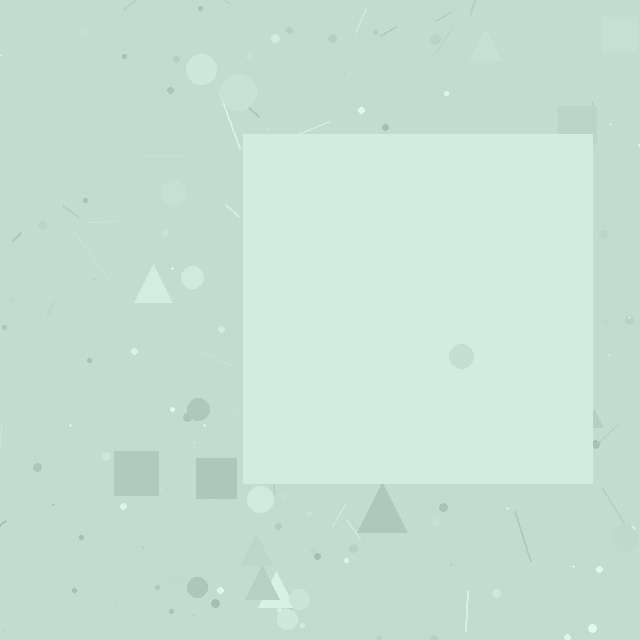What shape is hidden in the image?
A square is hidden in the image.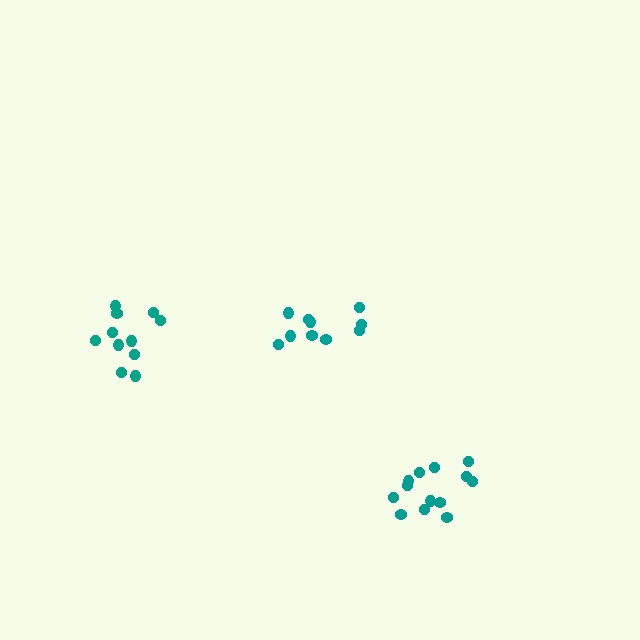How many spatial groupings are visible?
There are 3 spatial groupings.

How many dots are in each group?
Group 1: 13 dots, Group 2: 11 dots, Group 3: 10 dots (34 total).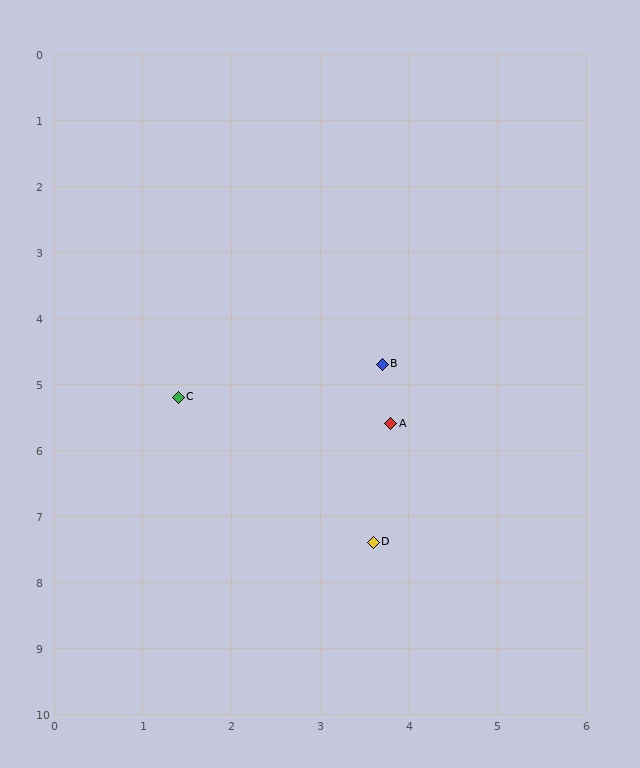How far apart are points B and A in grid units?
Points B and A are about 0.9 grid units apart.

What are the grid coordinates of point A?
Point A is at approximately (3.8, 5.6).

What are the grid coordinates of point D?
Point D is at approximately (3.6, 7.4).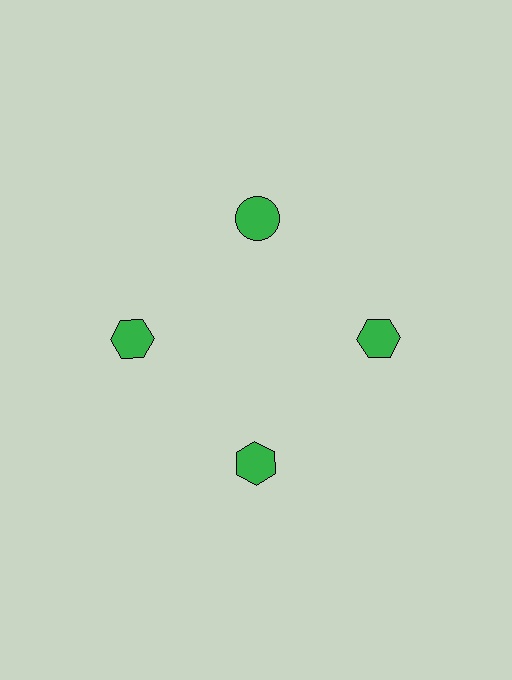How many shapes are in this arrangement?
There are 4 shapes arranged in a ring pattern.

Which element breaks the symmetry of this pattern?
The green circle at roughly the 12 o'clock position breaks the symmetry. All other shapes are green hexagons.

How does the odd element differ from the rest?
It has a different shape: circle instead of hexagon.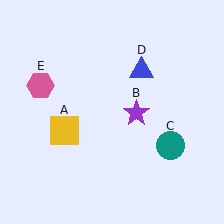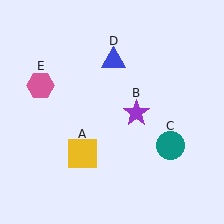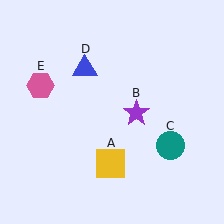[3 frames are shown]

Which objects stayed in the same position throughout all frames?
Purple star (object B) and teal circle (object C) and pink hexagon (object E) remained stationary.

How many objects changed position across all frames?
2 objects changed position: yellow square (object A), blue triangle (object D).